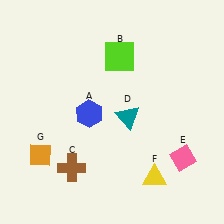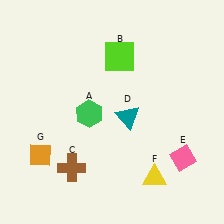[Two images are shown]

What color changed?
The hexagon (A) changed from blue in Image 1 to green in Image 2.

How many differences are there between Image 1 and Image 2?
There is 1 difference between the two images.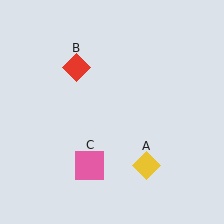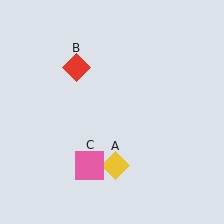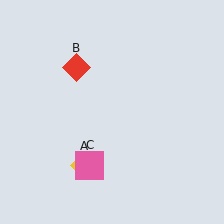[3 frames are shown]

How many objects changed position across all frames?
1 object changed position: yellow diamond (object A).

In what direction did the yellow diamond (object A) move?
The yellow diamond (object A) moved left.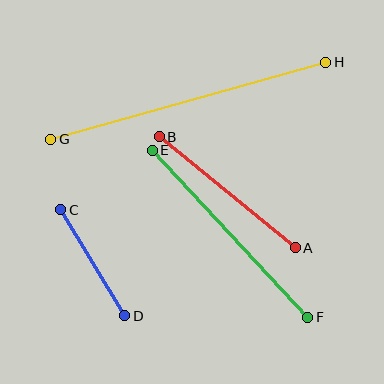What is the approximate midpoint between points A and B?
The midpoint is at approximately (227, 192) pixels.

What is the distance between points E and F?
The distance is approximately 228 pixels.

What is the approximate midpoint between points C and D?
The midpoint is at approximately (93, 263) pixels.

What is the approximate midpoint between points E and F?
The midpoint is at approximately (230, 234) pixels.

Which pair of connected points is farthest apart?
Points G and H are farthest apart.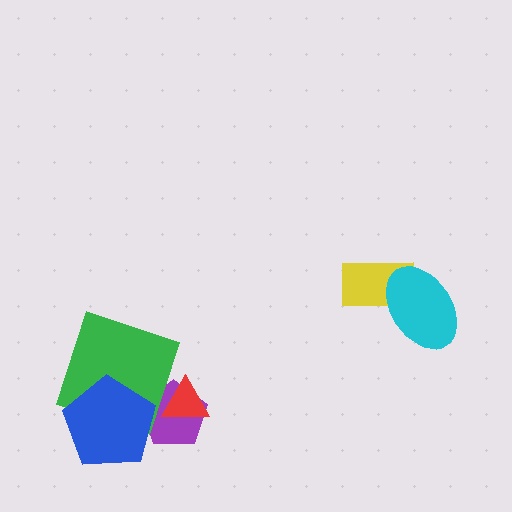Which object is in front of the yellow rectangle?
The cyan ellipse is in front of the yellow rectangle.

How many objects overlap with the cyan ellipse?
1 object overlaps with the cyan ellipse.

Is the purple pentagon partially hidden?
Yes, it is partially covered by another shape.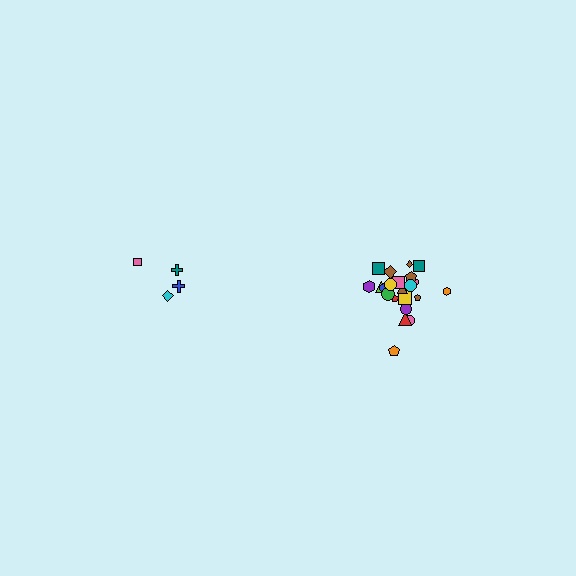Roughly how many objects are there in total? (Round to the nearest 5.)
Roughly 25 objects in total.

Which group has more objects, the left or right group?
The right group.